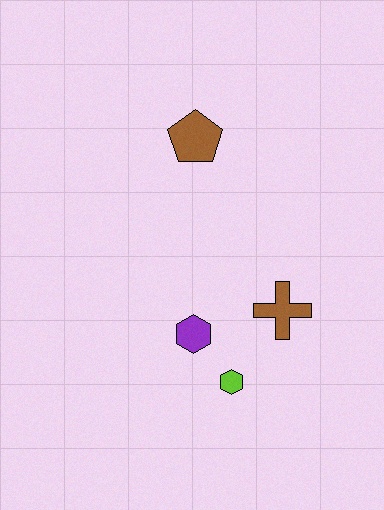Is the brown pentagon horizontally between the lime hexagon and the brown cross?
No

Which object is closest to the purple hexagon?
The lime hexagon is closest to the purple hexagon.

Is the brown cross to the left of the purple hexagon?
No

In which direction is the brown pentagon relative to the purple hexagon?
The brown pentagon is above the purple hexagon.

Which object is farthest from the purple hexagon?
The brown pentagon is farthest from the purple hexagon.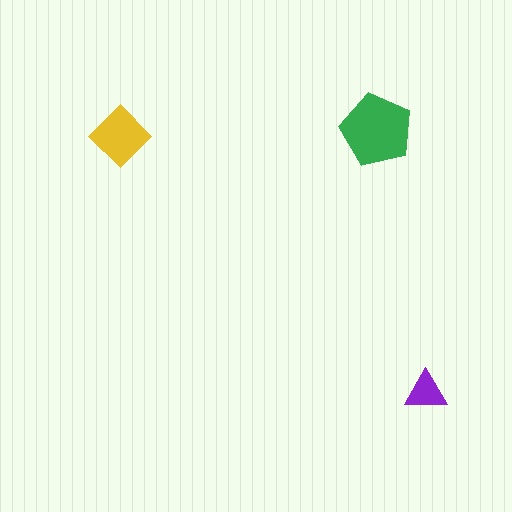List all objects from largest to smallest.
The green pentagon, the yellow diamond, the purple triangle.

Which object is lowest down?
The purple triangle is bottommost.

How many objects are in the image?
There are 3 objects in the image.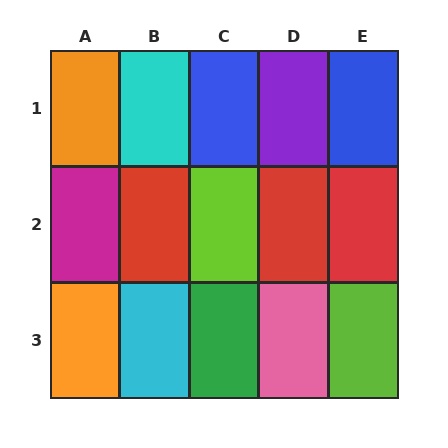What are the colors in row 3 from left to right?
Orange, cyan, green, pink, lime.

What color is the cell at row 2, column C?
Lime.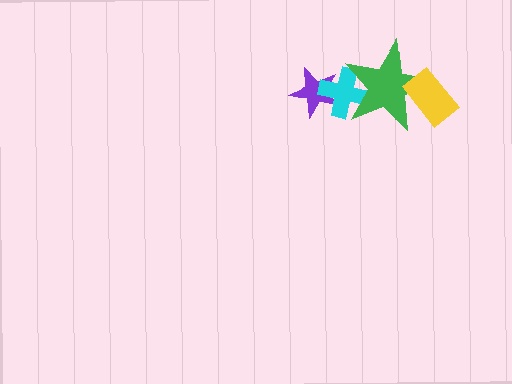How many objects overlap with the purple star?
1 object overlaps with the purple star.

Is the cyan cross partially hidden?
Yes, it is partially covered by another shape.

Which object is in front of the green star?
The yellow rectangle is in front of the green star.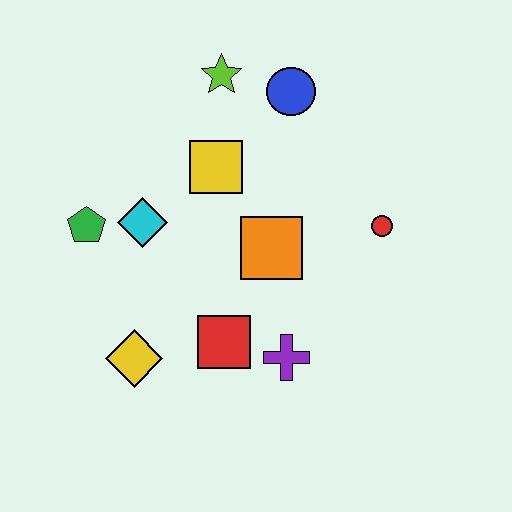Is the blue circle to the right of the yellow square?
Yes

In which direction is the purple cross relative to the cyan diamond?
The purple cross is to the right of the cyan diamond.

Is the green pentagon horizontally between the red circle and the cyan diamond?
No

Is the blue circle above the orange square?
Yes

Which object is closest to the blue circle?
The lime star is closest to the blue circle.